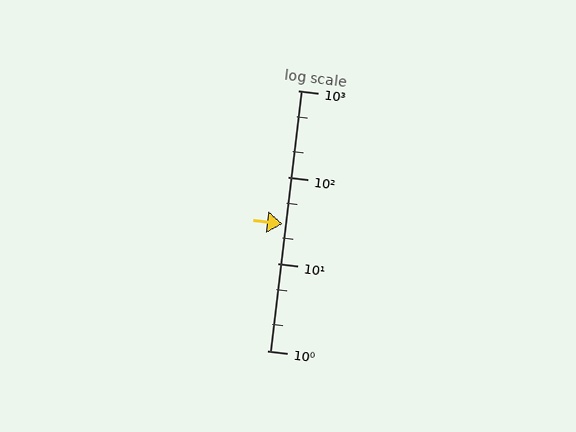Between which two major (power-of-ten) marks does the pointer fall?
The pointer is between 10 and 100.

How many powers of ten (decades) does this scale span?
The scale spans 3 decades, from 1 to 1000.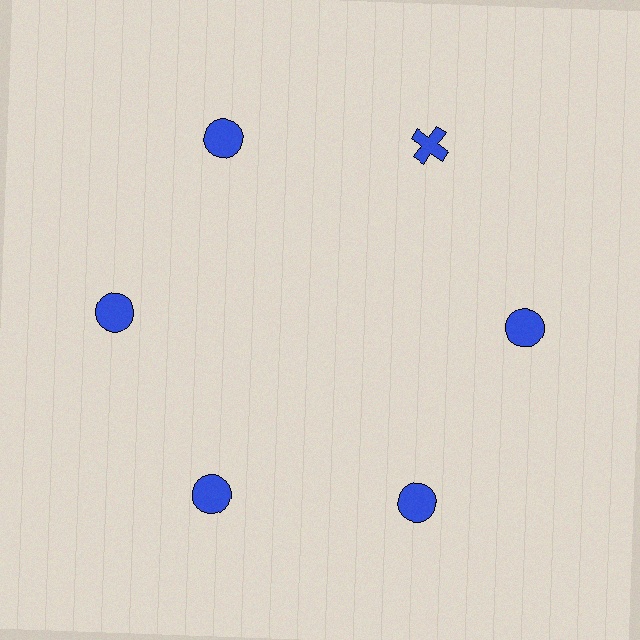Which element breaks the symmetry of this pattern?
The blue cross at roughly the 1 o'clock position breaks the symmetry. All other shapes are blue circles.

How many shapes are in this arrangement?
There are 6 shapes arranged in a ring pattern.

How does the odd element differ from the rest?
It has a different shape: cross instead of circle.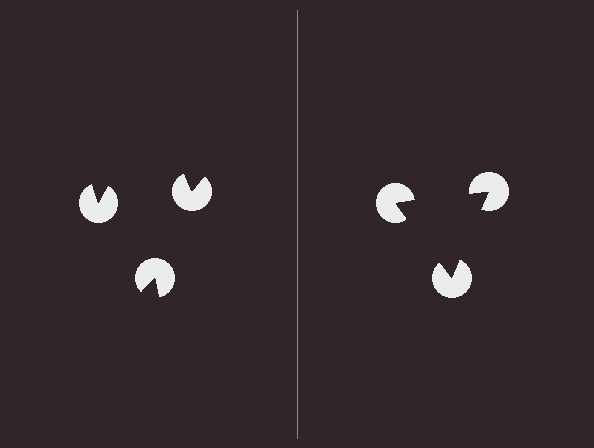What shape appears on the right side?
An illusory triangle.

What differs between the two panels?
The pac-man discs are positioned identically on both sides; only the wedge orientations differ. On the right they align to a triangle; on the left they are misaligned.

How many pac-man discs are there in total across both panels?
6 — 3 on each side.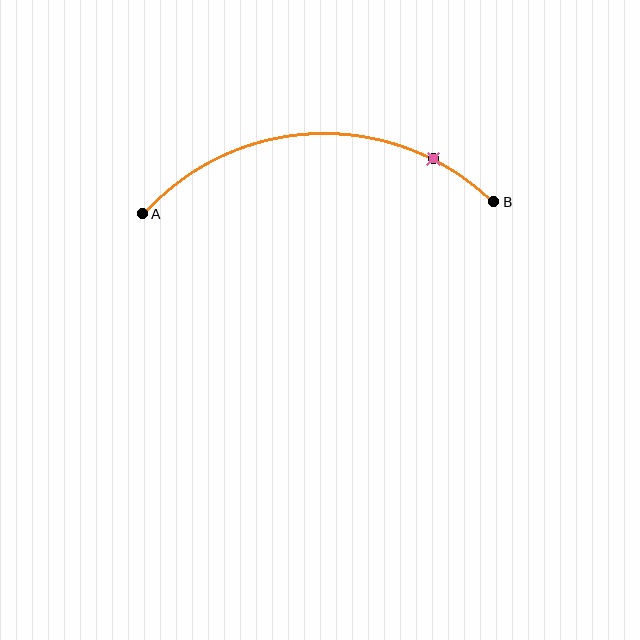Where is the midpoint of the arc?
The arc midpoint is the point on the curve farthest from the straight line joining A and B. It sits above that line.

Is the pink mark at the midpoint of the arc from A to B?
No. The pink mark lies on the arc but is closer to endpoint B. The arc midpoint would be at the point on the curve equidistant along the arc from both A and B.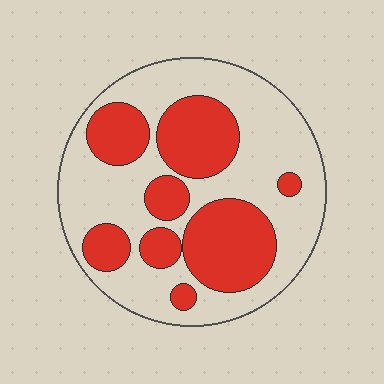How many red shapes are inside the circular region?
8.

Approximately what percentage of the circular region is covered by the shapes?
Approximately 40%.